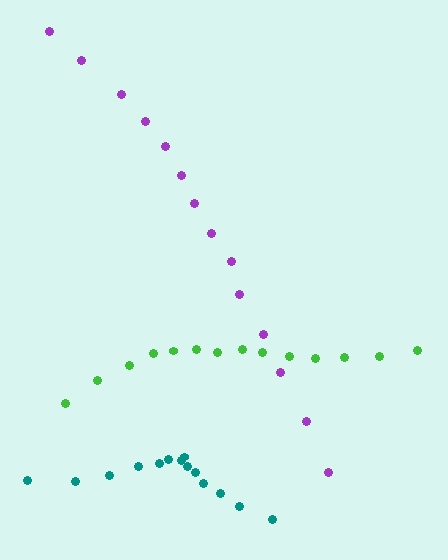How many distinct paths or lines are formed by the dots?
There are 3 distinct paths.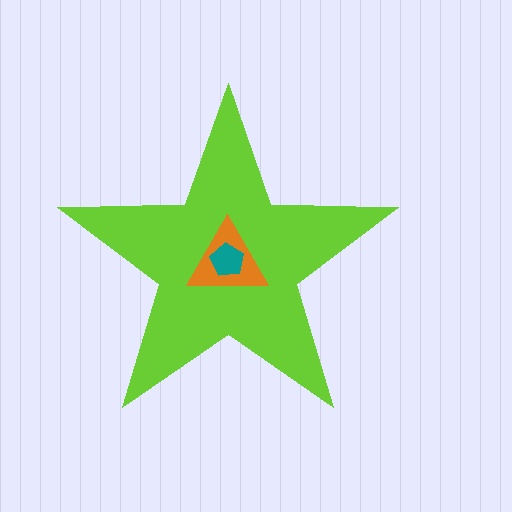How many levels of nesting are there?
3.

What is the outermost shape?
The lime star.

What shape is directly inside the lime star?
The orange triangle.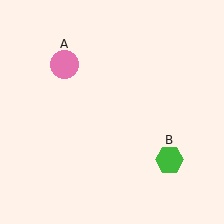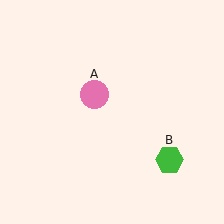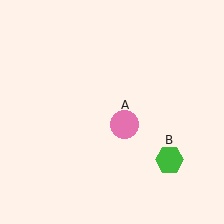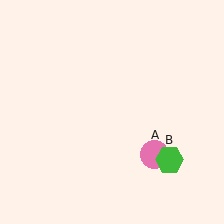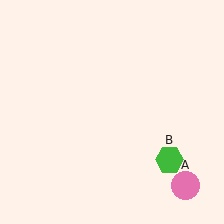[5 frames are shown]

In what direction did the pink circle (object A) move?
The pink circle (object A) moved down and to the right.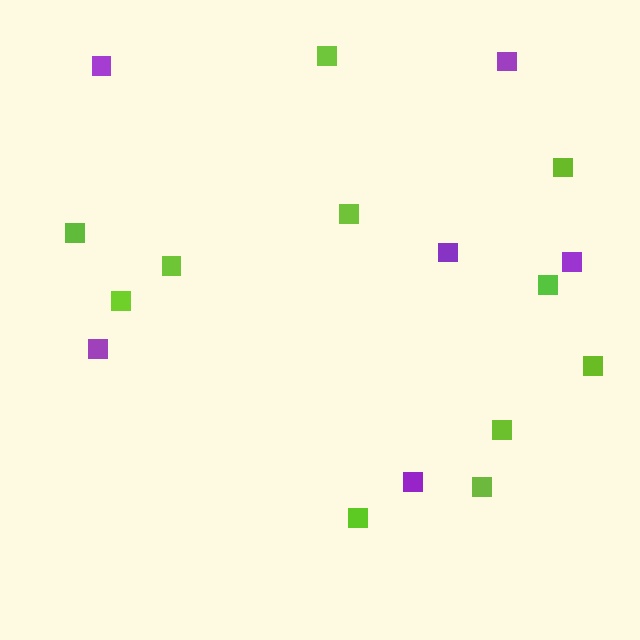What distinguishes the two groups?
There are 2 groups: one group of lime squares (11) and one group of purple squares (6).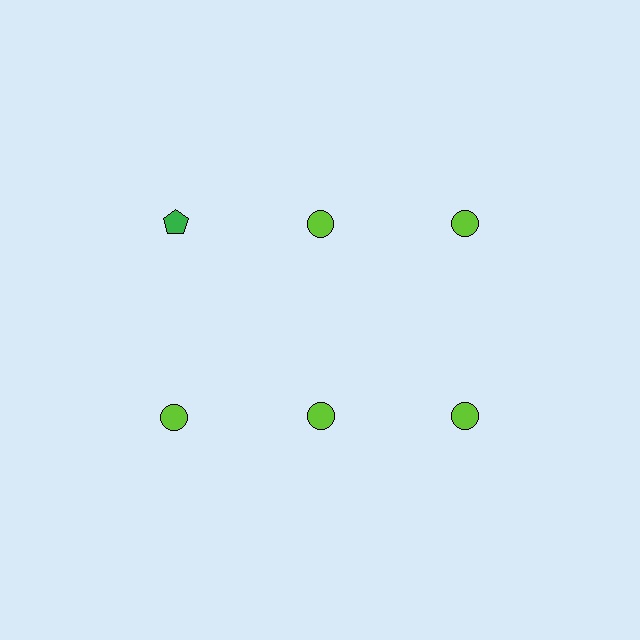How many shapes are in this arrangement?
There are 6 shapes arranged in a grid pattern.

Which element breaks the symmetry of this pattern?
The green pentagon in the top row, leftmost column breaks the symmetry. All other shapes are lime circles.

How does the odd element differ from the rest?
It differs in both color (green instead of lime) and shape (pentagon instead of circle).